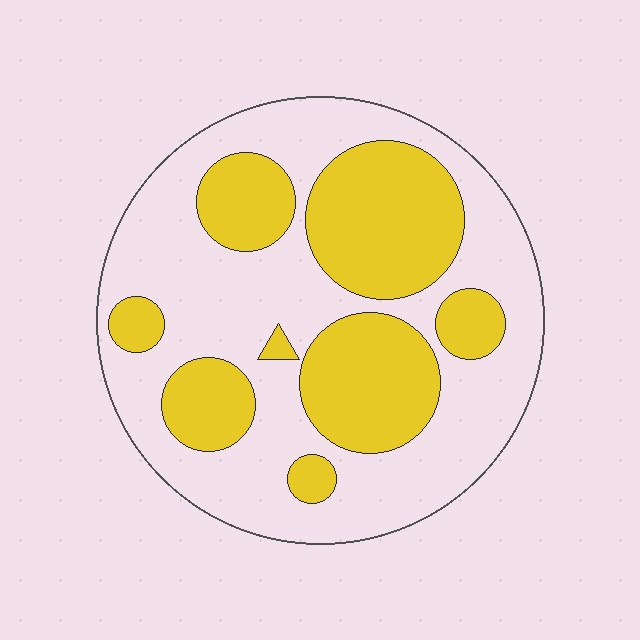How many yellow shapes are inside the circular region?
8.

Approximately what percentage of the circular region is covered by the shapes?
Approximately 40%.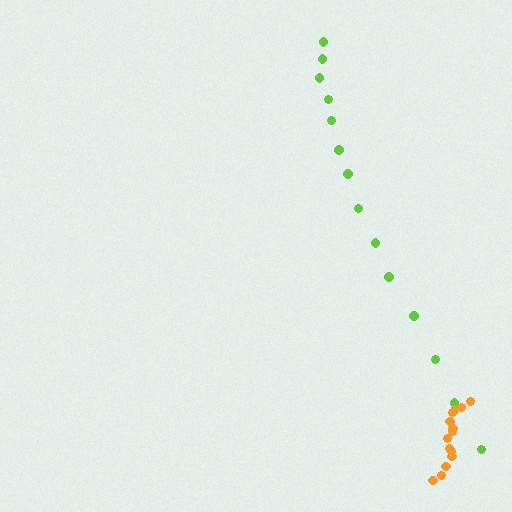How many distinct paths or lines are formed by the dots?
There are 2 distinct paths.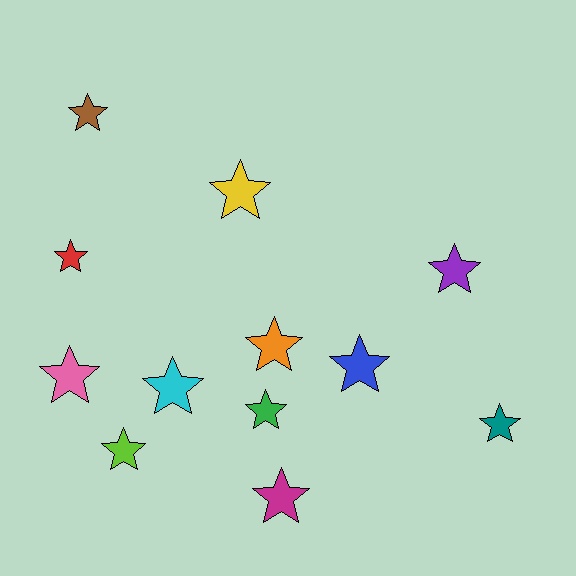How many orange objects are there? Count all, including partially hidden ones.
There is 1 orange object.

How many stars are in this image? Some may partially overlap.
There are 12 stars.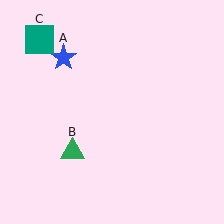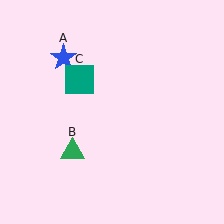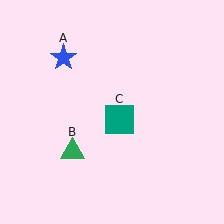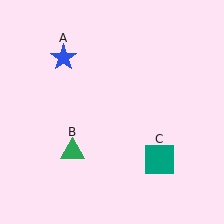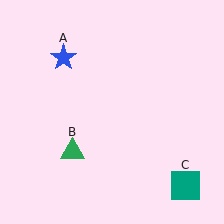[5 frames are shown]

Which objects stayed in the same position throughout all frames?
Blue star (object A) and green triangle (object B) remained stationary.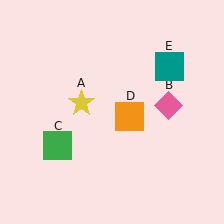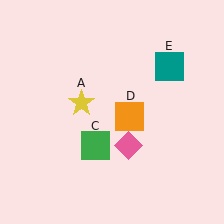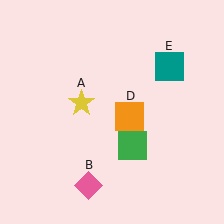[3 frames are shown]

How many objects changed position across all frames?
2 objects changed position: pink diamond (object B), green square (object C).